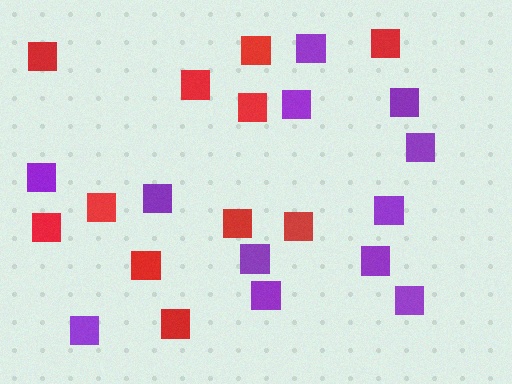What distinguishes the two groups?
There are 2 groups: one group of red squares (11) and one group of purple squares (12).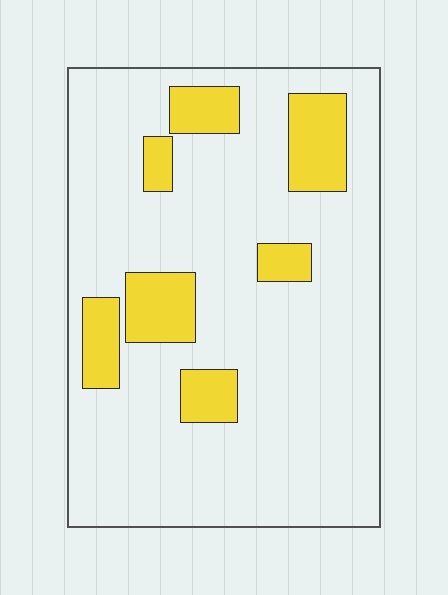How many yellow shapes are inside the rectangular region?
7.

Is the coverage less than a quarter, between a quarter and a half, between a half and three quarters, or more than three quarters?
Less than a quarter.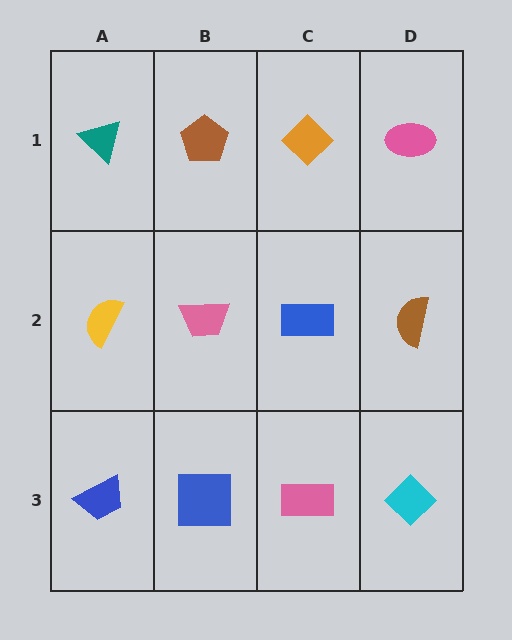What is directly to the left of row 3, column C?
A blue square.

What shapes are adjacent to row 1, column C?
A blue rectangle (row 2, column C), a brown pentagon (row 1, column B), a pink ellipse (row 1, column D).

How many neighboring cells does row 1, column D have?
2.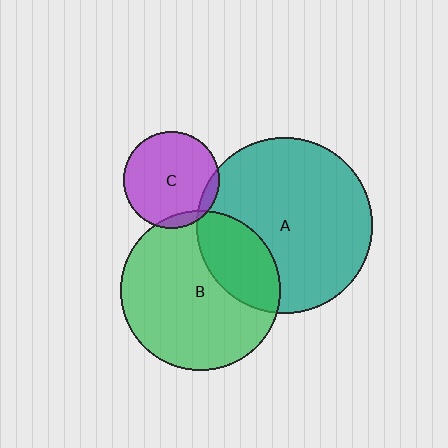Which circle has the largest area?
Circle A (teal).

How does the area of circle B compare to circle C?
Approximately 2.8 times.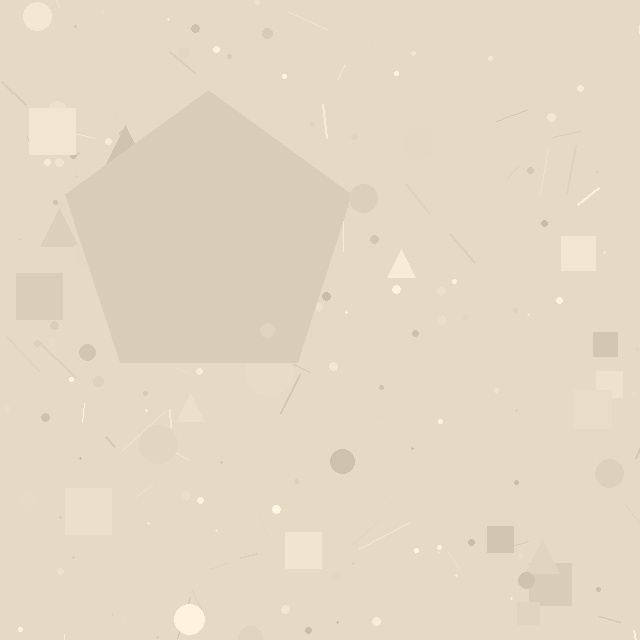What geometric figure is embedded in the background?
A pentagon is embedded in the background.